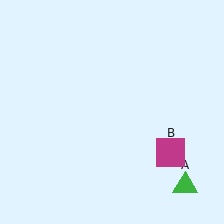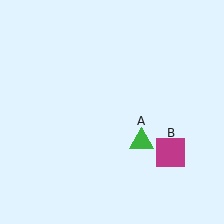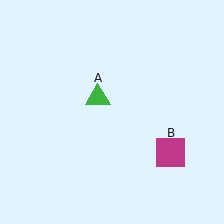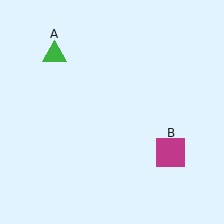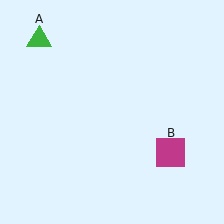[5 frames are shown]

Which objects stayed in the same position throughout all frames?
Magenta square (object B) remained stationary.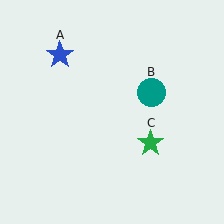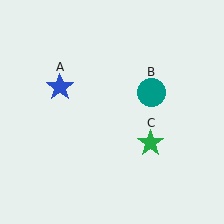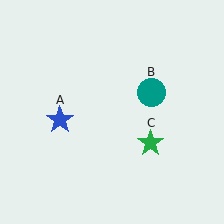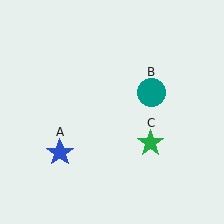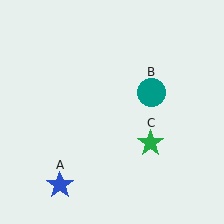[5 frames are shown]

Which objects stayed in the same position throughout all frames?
Teal circle (object B) and green star (object C) remained stationary.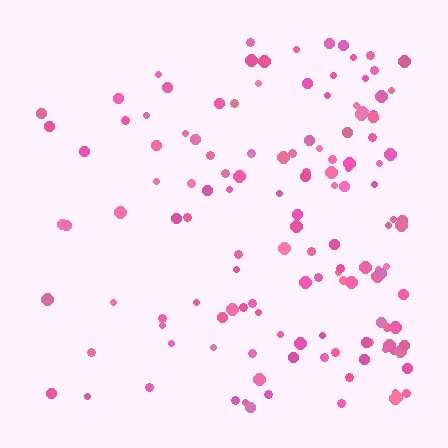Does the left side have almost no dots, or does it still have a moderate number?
Still a moderate number, just noticeably fewer than the right.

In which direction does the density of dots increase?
From left to right, with the right side densest.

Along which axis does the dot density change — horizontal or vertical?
Horizontal.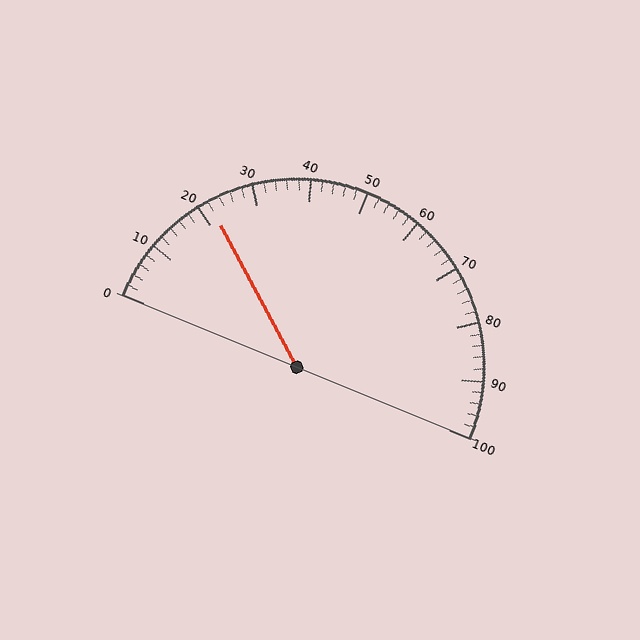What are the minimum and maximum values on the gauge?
The gauge ranges from 0 to 100.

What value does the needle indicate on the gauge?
The needle indicates approximately 22.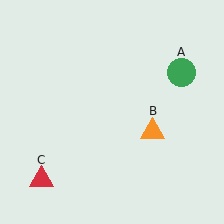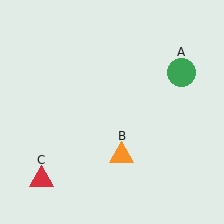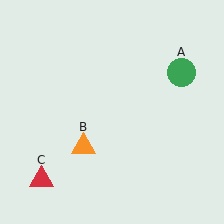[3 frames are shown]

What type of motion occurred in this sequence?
The orange triangle (object B) rotated clockwise around the center of the scene.